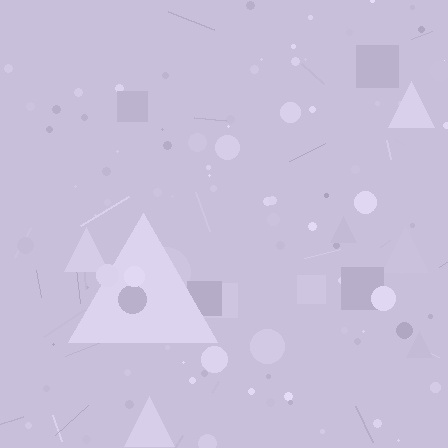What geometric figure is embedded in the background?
A triangle is embedded in the background.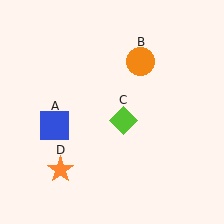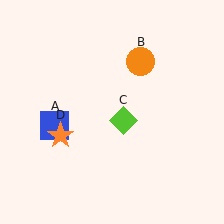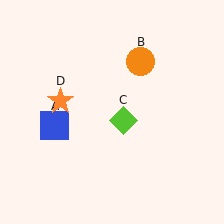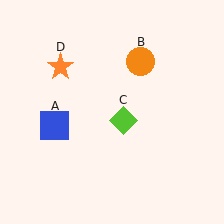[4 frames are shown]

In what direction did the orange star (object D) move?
The orange star (object D) moved up.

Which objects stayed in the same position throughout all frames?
Blue square (object A) and orange circle (object B) and lime diamond (object C) remained stationary.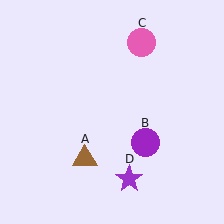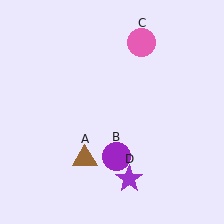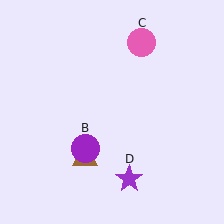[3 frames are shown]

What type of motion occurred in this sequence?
The purple circle (object B) rotated clockwise around the center of the scene.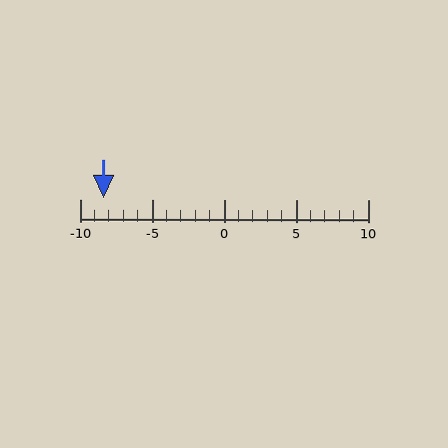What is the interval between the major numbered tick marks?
The major tick marks are spaced 5 units apart.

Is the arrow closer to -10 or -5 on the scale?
The arrow is closer to -10.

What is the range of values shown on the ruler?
The ruler shows values from -10 to 10.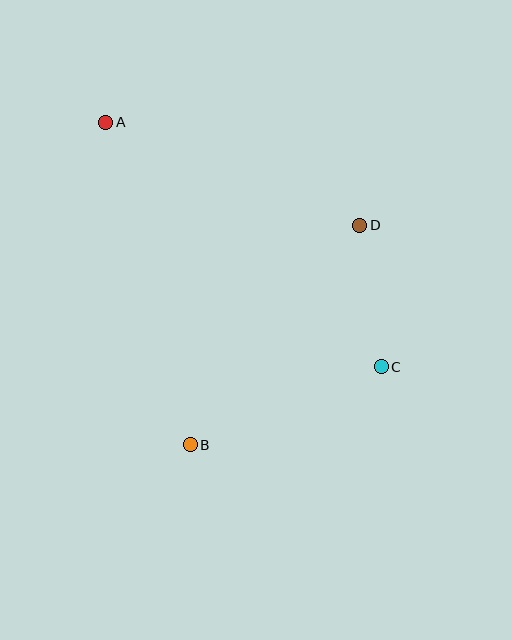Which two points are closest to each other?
Points C and D are closest to each other.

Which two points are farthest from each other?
Points A and C are farthest from each other.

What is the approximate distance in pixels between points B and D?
The distance between B and D is approximately 277 pixels.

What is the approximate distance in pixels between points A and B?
The distance between A and B is approximately 333 pixels.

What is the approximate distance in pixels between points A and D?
The distance between A and D is approximately 274 pixels.